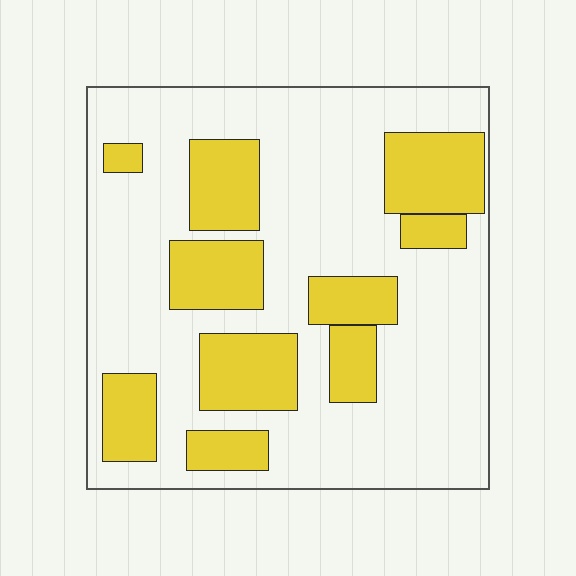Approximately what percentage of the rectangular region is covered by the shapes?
Approximately 30%.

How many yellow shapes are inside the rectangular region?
10.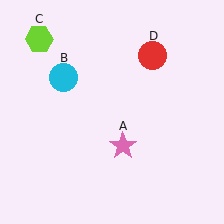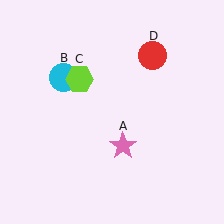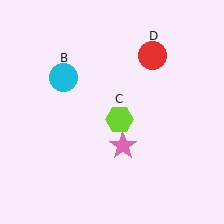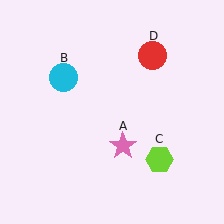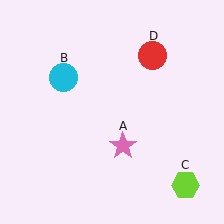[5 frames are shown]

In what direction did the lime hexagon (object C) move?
The lime hexagon (object C) moved down and to the right.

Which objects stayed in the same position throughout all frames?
Pink star (object A) and cyan circle (object B) and red circle (object D) remained stationary.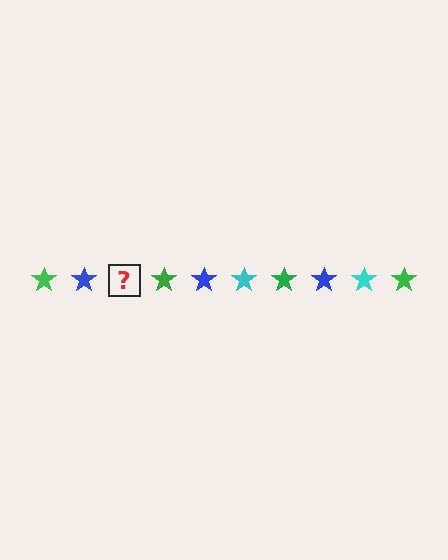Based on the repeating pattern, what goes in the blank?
The blank should be a cyan star.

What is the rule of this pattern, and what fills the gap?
The rule is that the pattern cycles through green, blue, cyan stars. The gap should be filled with a cyan star.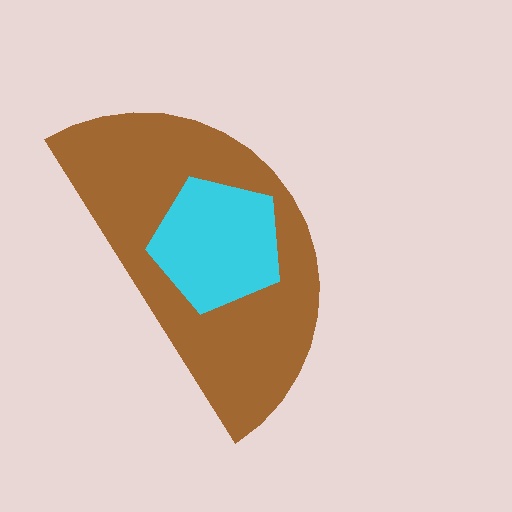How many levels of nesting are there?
2.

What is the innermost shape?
The cyan pentagon.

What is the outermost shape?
The brown semicircle.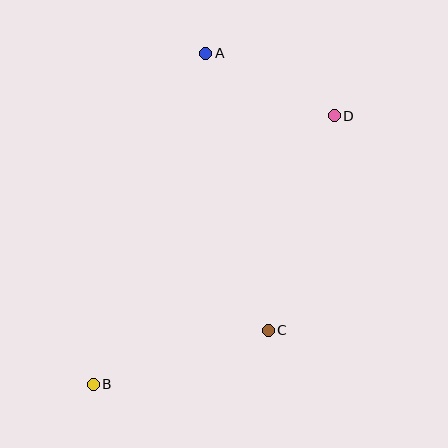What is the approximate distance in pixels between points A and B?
The distance between A and B is approximately 349 pixels.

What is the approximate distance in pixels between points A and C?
The distance between A and C is approximately 284 pixels.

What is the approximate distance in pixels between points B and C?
The distance between B and C is approximately 183 pixels.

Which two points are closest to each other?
Points A and D are closest to each other.